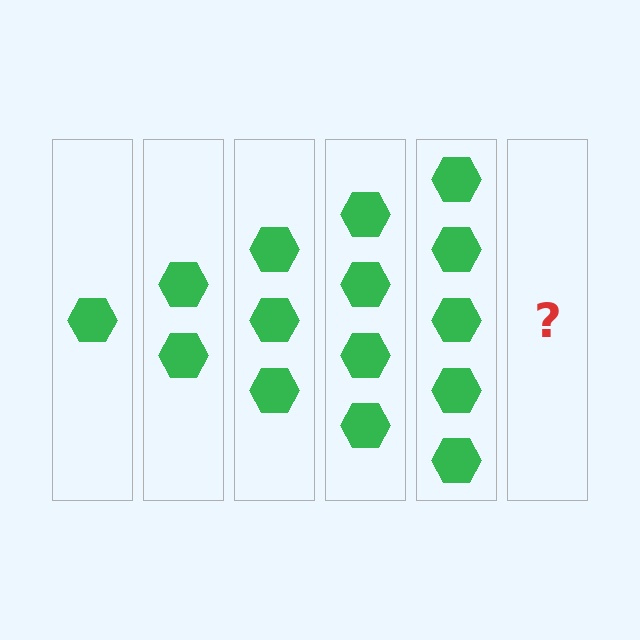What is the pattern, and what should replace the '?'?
The pattern is that each step adds one more hexagon. The '?' should be 6 hexagons.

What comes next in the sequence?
The next element should be 6 hexagons.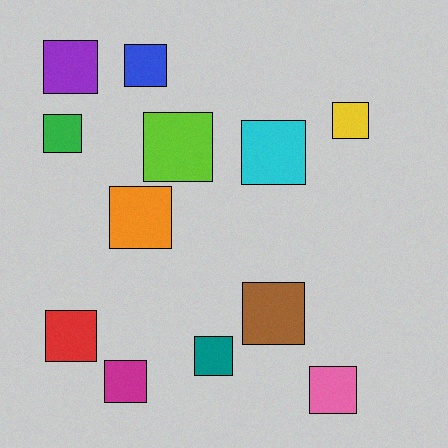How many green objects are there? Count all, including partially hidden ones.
There is 1 green object.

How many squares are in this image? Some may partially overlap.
There are 12 squares.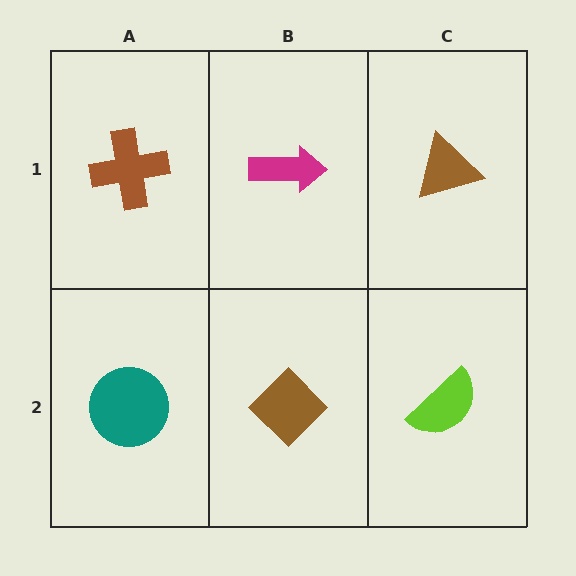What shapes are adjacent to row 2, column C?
A brown triangle (row 1, column C), a brown diamond (row 2, column B).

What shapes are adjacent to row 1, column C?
A lime semicircle (row 2, column C), a magenta arrow (row 1, column B).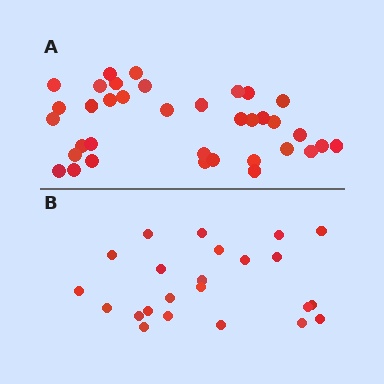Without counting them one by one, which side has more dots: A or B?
Region A (the top region) has more dots.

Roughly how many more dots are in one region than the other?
Region A has approximately 15 more dots than region B.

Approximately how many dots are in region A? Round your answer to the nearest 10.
About 40 dots. (The exact count is 36, which rounds to 40.)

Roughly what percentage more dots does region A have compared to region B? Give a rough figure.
About 55% more.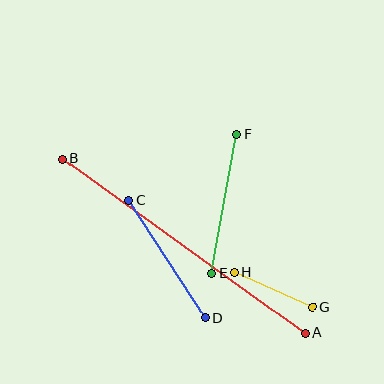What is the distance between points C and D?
The distance is approximately 140 pixels.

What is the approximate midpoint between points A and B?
The midpoint is at approximately (184, 246) pixels.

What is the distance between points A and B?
The distance is approximately 298 pixels.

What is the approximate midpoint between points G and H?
The midpoint is at approximately (274, 290) pixels.